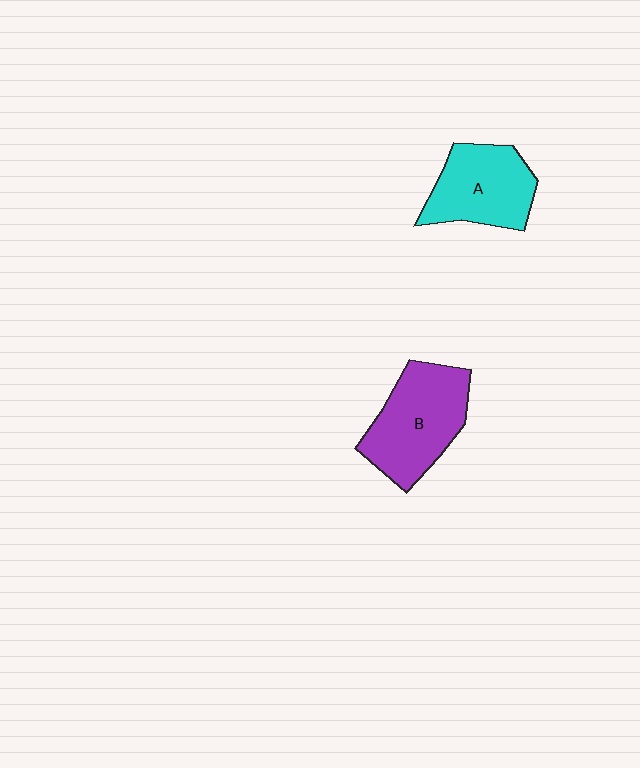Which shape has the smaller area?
Shape A (cyan).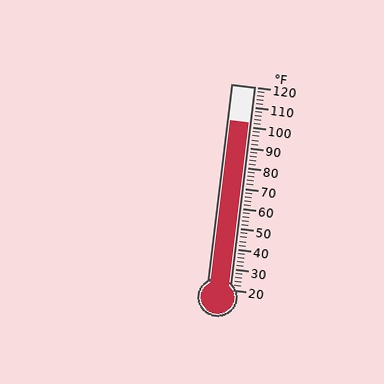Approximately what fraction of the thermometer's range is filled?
The thermometer is filled to approximately 80% of its range.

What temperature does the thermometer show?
The thermometer shows approximately 102°F.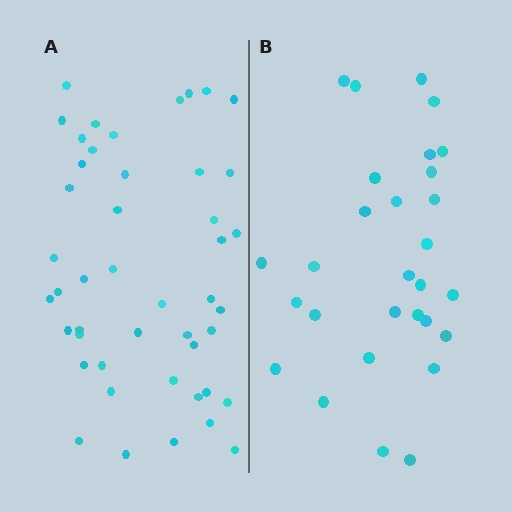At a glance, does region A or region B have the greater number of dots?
Region A (the left region) has more dots.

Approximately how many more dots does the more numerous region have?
Region A has approximately 15 more dots than region B.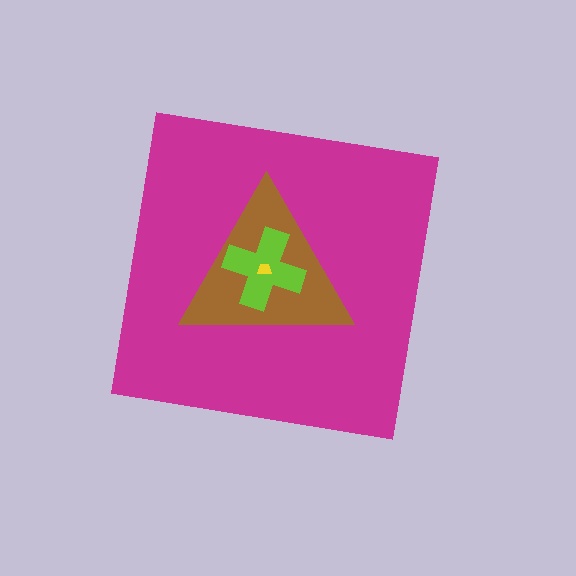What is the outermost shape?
The magenta square.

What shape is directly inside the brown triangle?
The lime cross.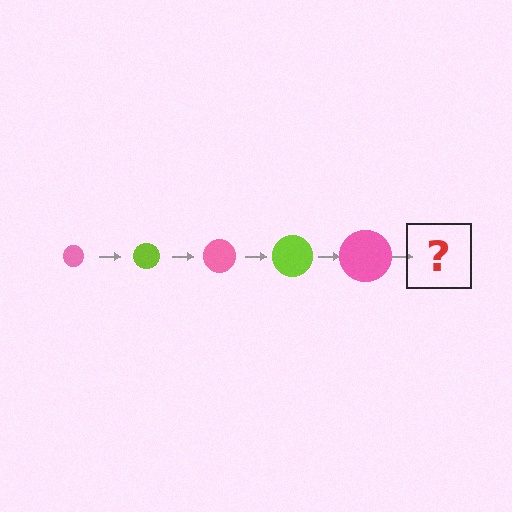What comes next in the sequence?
The next element should be a lime circle, larger than the previous one.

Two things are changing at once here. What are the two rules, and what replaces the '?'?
The two rules are that the circle grows larger each step and the color cycles through pink and lime. The '?' should be a lime circle, larger than the previous one.